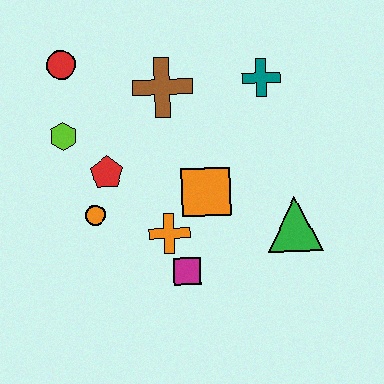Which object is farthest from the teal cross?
The orange circle is farthest from the teal cross.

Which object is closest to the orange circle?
The red pentagon is closest to the orange circle.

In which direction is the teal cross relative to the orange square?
The teal cross is above the orange square.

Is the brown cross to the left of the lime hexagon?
No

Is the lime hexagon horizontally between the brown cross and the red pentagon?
No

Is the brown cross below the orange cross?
No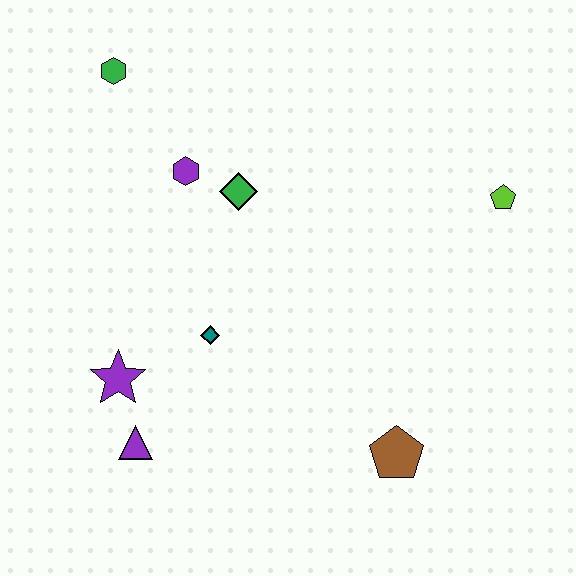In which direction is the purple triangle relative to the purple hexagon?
The purple triangle is below the purple hexagon.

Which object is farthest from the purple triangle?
The lime pentagon is farthest from the purple triangle.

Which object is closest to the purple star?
The purple triangle is closest to the purple star.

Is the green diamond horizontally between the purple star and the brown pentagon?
Yes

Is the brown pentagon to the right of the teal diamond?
Yes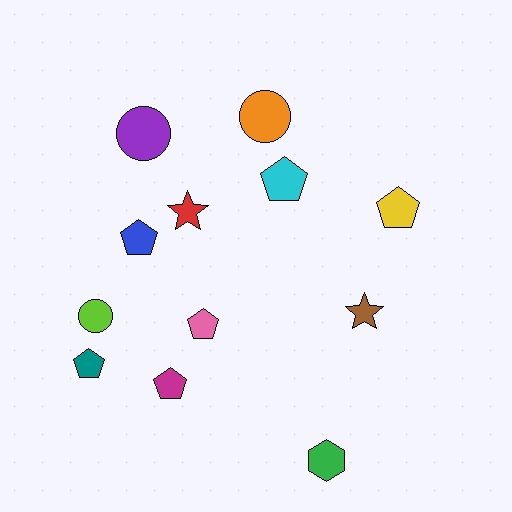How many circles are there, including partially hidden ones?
There are 3 circles.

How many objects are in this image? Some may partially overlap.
There are 12 objects.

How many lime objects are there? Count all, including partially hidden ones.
There is 1 lime object.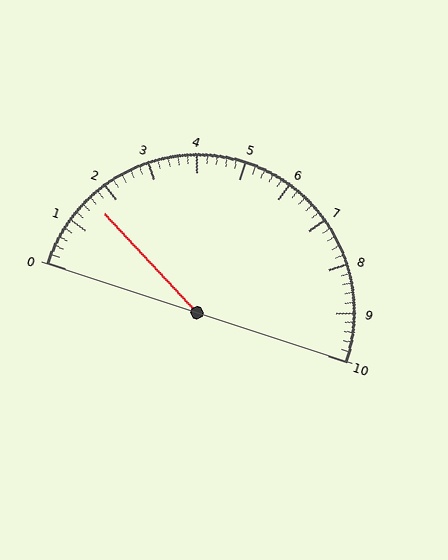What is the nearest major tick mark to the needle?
The nearest major tick mark is 2.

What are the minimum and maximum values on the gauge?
The gauge ranges from 0 to 10.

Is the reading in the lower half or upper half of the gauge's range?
The reading is in the lower half of the range (0 to 10).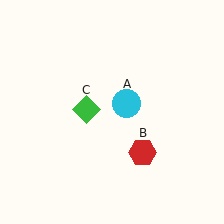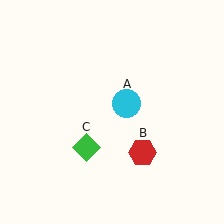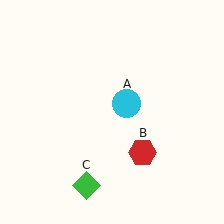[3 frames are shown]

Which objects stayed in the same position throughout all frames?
Cyan circle (object A) and red hexagon (object B) remained stationary.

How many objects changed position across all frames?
1 object changed position: green diamond (object C).